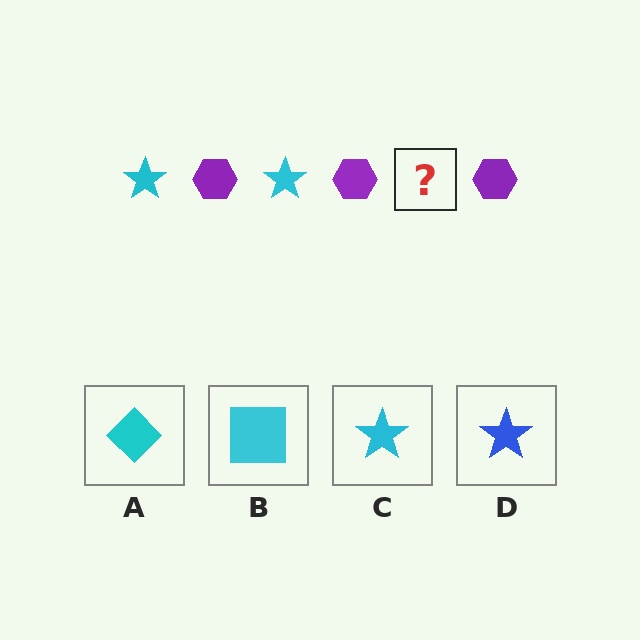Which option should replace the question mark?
Option C.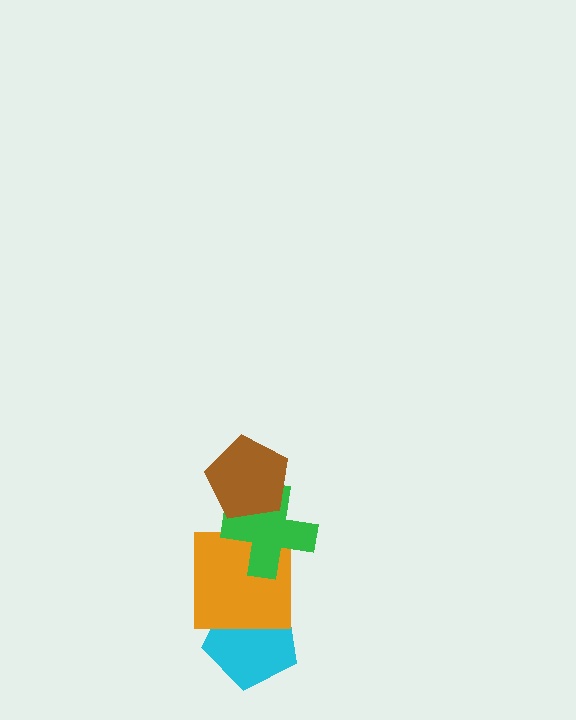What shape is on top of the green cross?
The brown pentagon is on top of the green cross.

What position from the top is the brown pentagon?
The brown pentagon is 1st from the top.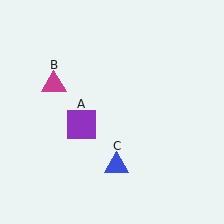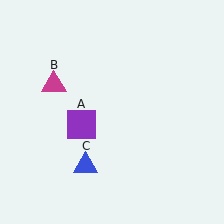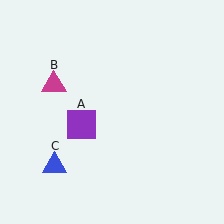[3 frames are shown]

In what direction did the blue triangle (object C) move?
The blue triangle (object C) moved left.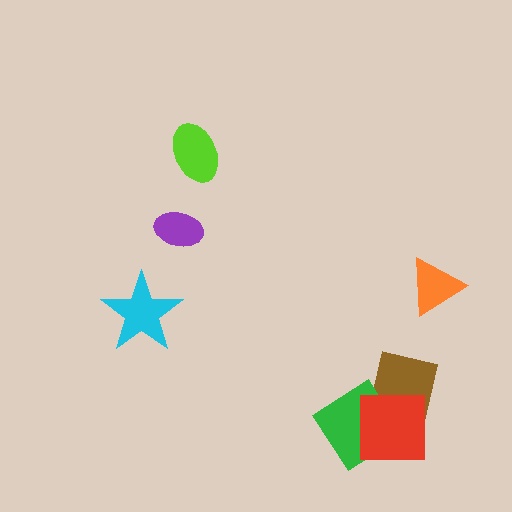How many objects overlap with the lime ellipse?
0 objects overlap with the lime ellipse.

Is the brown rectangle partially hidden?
Yes, it is partially covered by another shape.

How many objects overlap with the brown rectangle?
2 objects overlap with the brown rectangle.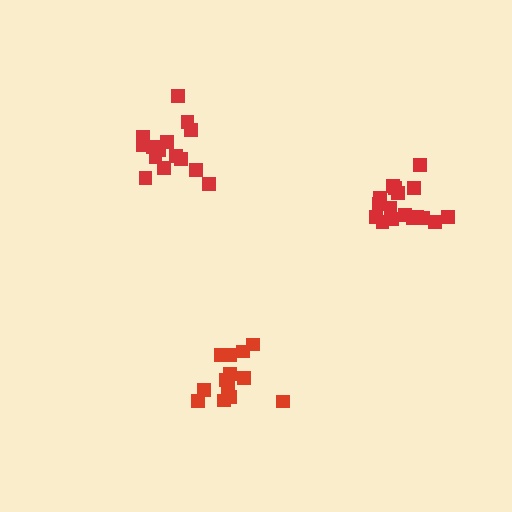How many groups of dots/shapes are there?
There are 3 groups.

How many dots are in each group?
Group 1: 16 dots, Group 2: 17 dots, Group 3: 13 dots (46 total).